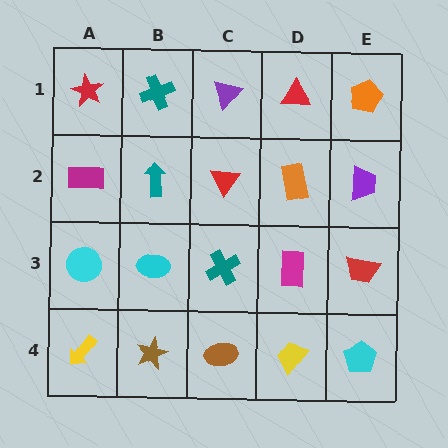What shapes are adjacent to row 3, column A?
A magenta rectangle (row 2, column A), a yellow arrow (row 4, column A), a cyan ellipse (row 3, column B).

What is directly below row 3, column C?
A brown ellipse.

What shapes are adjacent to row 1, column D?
An orange rectangle (row 2, column D), a purple triangle (row 1, column C), an orange pentagon (row 1, column E).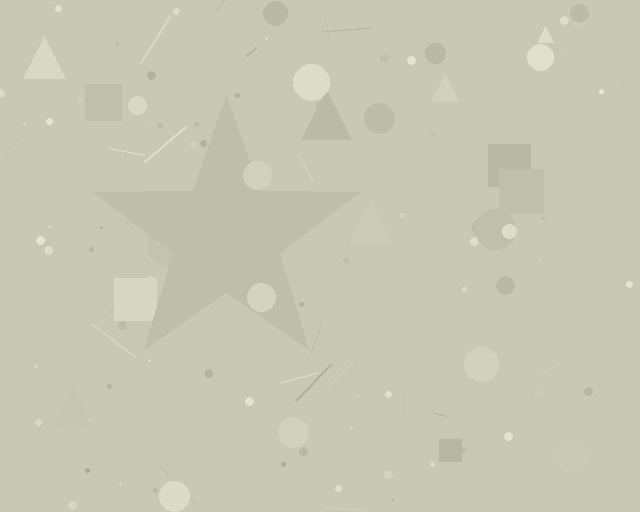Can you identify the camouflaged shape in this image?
The camouflaged shape is a star.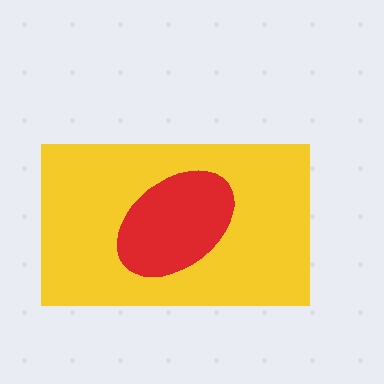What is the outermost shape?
The yellow rectangle.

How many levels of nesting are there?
2.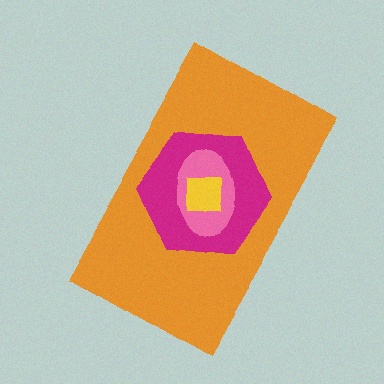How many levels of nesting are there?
4.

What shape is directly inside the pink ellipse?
The yellow square.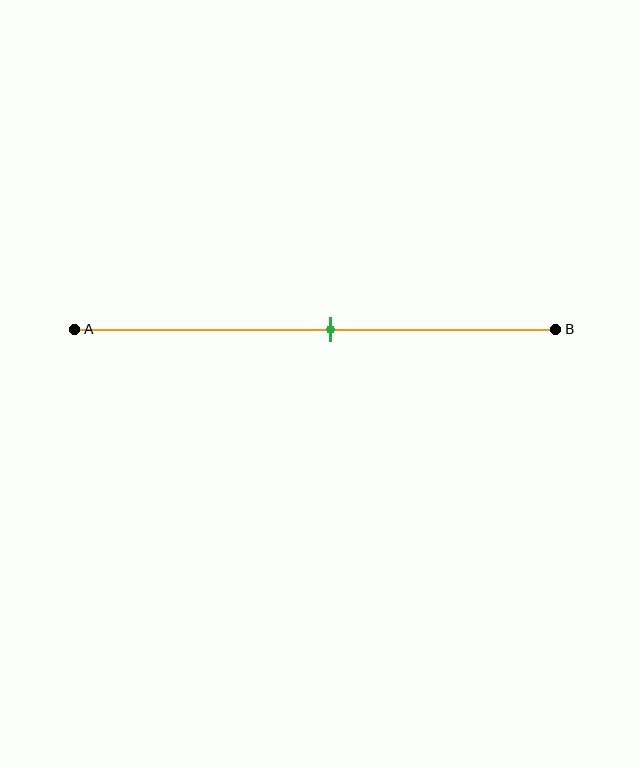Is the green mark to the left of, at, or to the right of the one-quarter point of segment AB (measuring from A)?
The green mark is to the right of the one-quarter point of segment AB.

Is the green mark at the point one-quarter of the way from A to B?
No, the mark is at about 55% from A, not at the 25% one-quarter point.